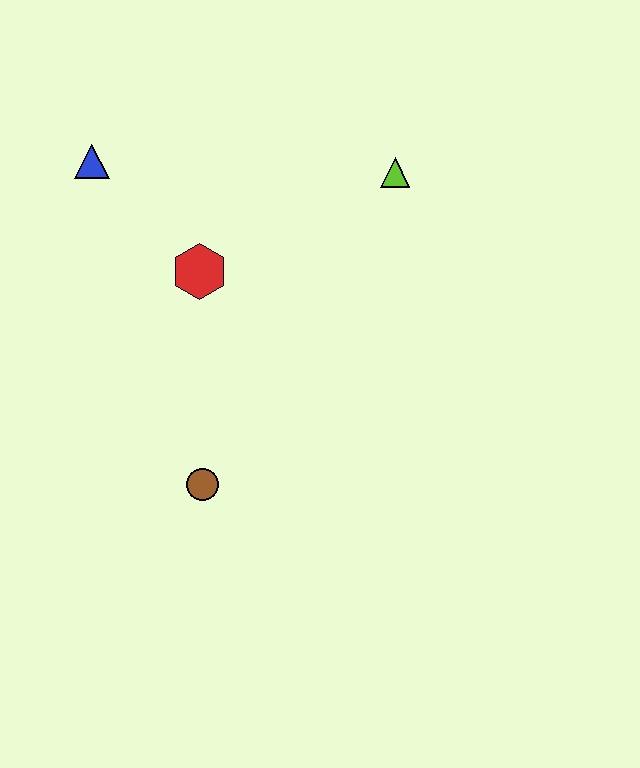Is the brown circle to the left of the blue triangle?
No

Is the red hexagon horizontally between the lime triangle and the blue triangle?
Yes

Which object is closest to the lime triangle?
The red hexagon is closest to the lime triangle.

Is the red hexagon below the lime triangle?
Yes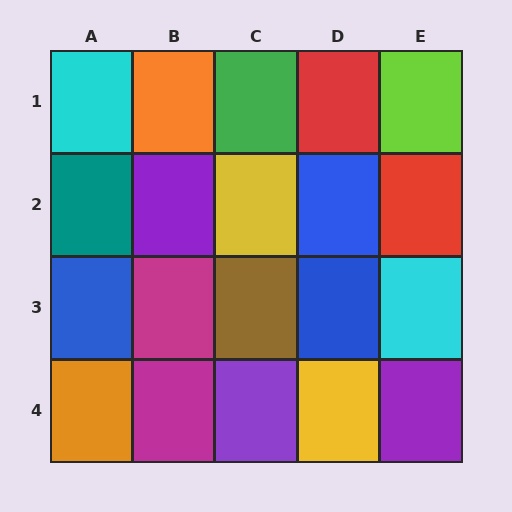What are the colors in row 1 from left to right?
Cyan, orange, green, red, lime.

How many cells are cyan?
2 cells are cyan.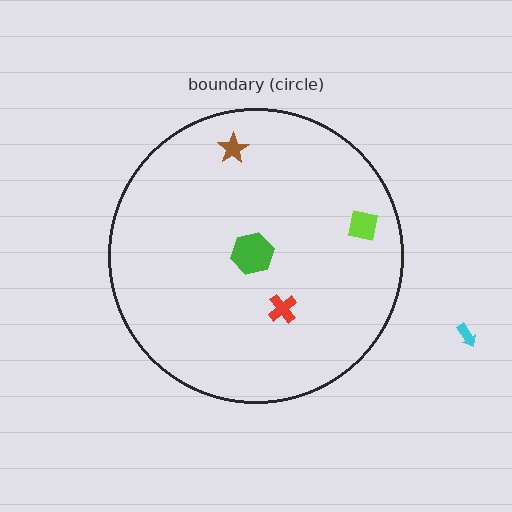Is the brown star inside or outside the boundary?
Inside.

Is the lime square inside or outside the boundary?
Inside.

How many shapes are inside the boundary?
4 inside, 1 outside.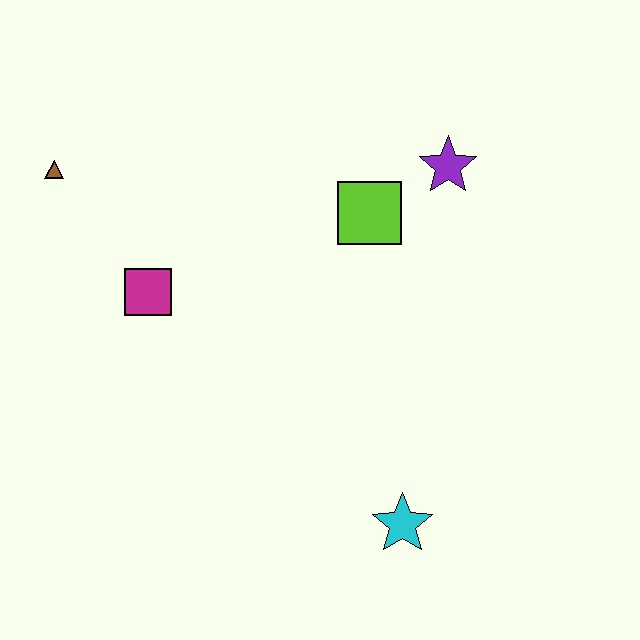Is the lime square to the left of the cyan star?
Yes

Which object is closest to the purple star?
The lime square is closest to the purple star.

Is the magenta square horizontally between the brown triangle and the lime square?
Yes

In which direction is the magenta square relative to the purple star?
The magenta square is to the left of the purple star.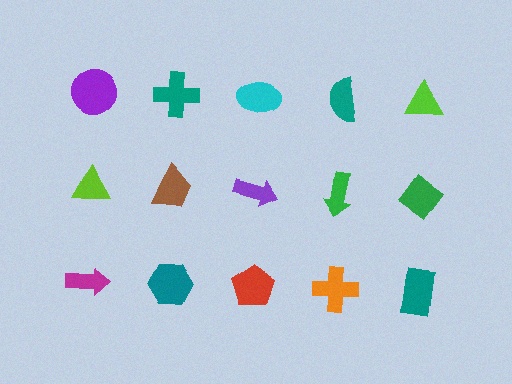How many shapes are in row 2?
5 shapes.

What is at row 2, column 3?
A purple arrow.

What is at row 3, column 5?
A teal rectangle.